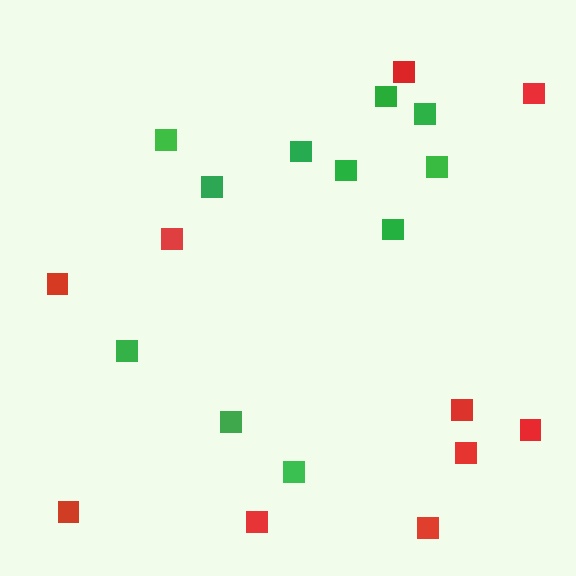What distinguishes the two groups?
There are 2 groups: one group of red squares (10) and one group of green squares (11).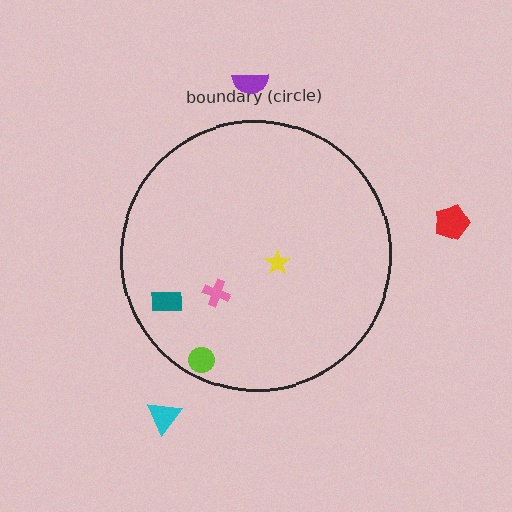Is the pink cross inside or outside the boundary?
Inside.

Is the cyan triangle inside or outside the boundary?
Outside.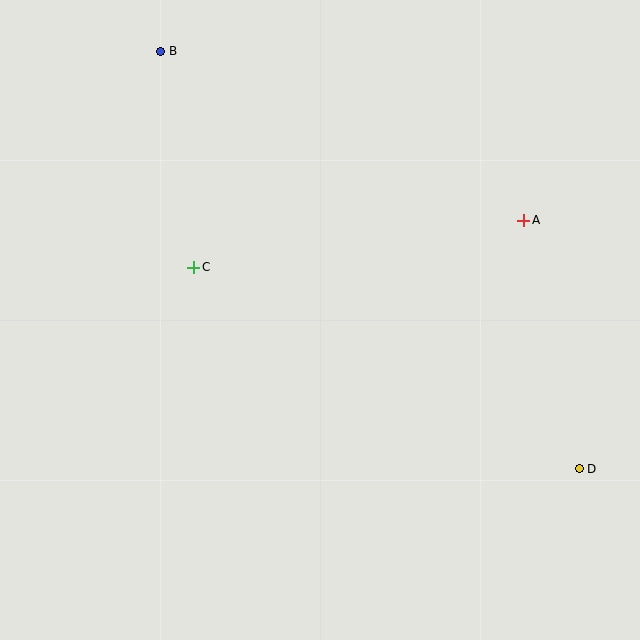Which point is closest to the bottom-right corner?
Point D is closest to the bottom-right corner.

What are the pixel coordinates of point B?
Point B is at (161, 51).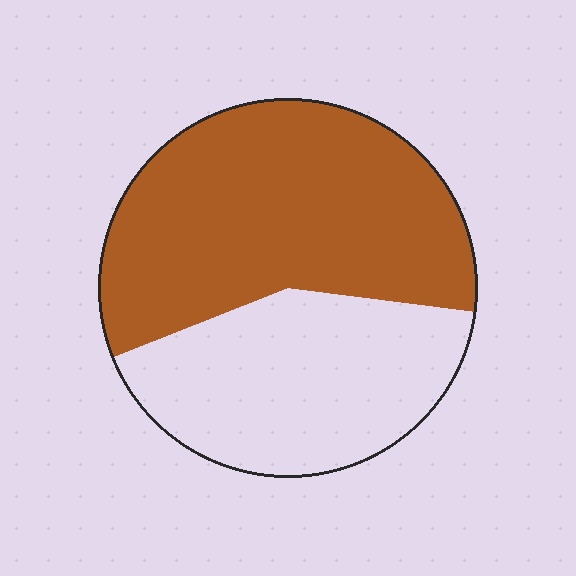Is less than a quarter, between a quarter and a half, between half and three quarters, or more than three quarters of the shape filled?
Between half and three quarters.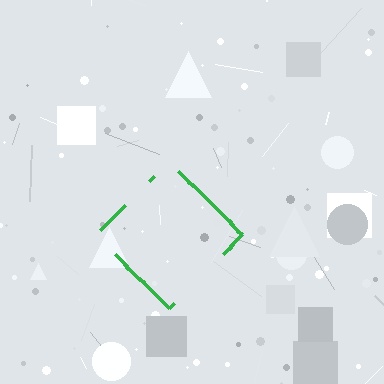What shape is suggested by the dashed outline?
The dashed outline suggests a diamond.